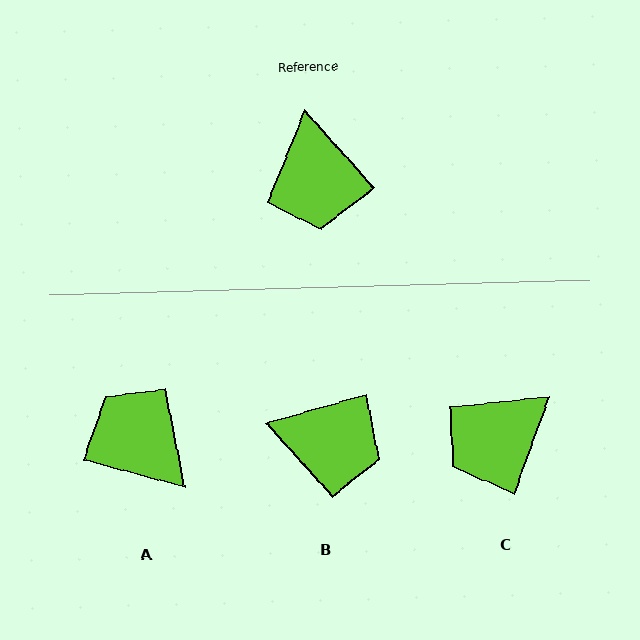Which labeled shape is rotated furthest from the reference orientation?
A, about 147 degrees away.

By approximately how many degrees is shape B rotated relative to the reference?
Approximately 64 degrees counter-clockwise.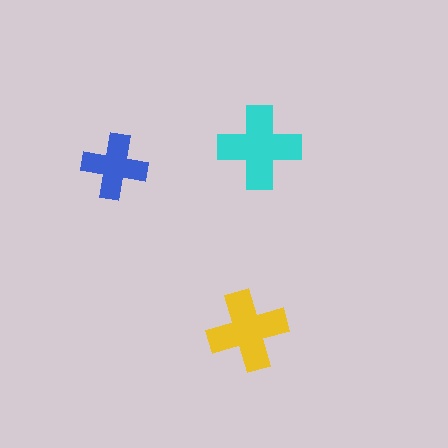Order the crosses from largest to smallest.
the cyan one, the yellow one, the blue one.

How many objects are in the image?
There are 3 objects in the image.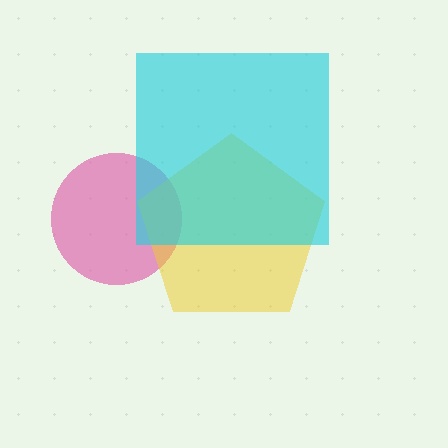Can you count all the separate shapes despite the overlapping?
Yes, there are 3 separate shapes.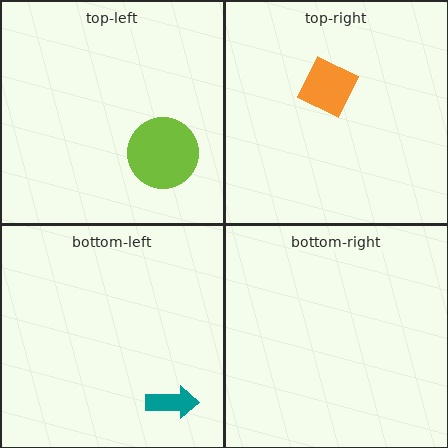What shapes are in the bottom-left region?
The teal arrow.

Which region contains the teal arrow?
The bottom-left region.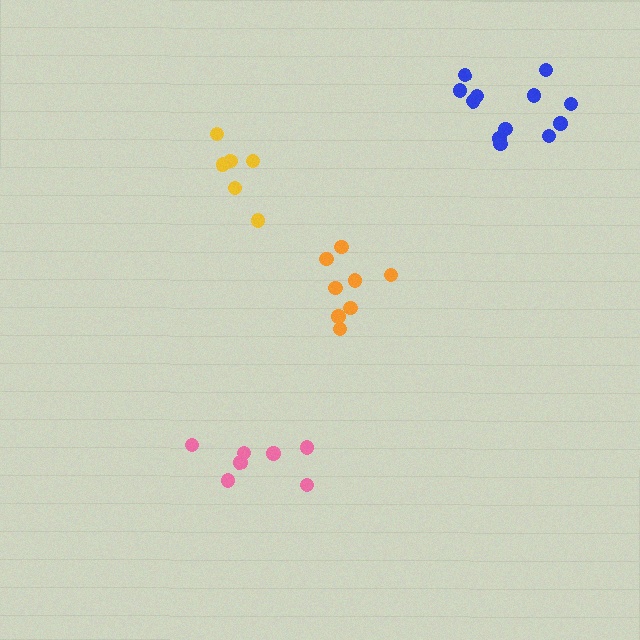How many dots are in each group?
Group 1: 12 dots, Group 2: 8 dots, Group 3: 7 dots, Group 4: 6 dots (33 total).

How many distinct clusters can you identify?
There are 4 distinct clusters.